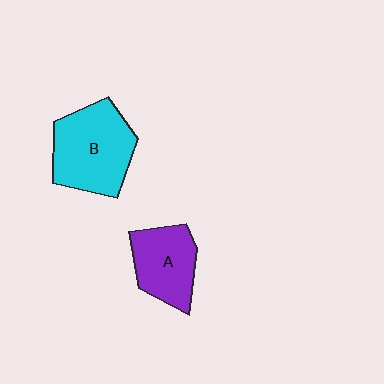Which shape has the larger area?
Shape B (cyan).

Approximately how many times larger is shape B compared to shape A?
Approximately 1.4 times.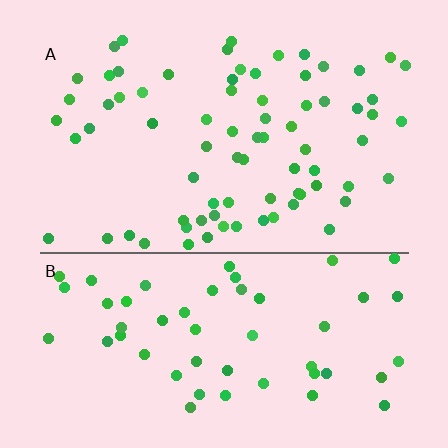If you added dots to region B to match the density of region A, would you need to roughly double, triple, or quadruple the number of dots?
Approximately double.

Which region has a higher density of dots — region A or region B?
A (the top).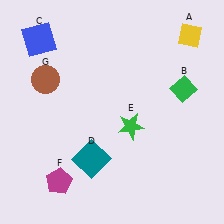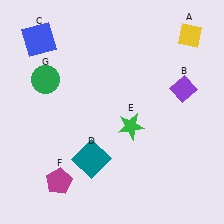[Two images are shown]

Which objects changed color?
B changed from green to purple. G changed from brown to green.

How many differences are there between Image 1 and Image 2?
There are 2 differences between the two images.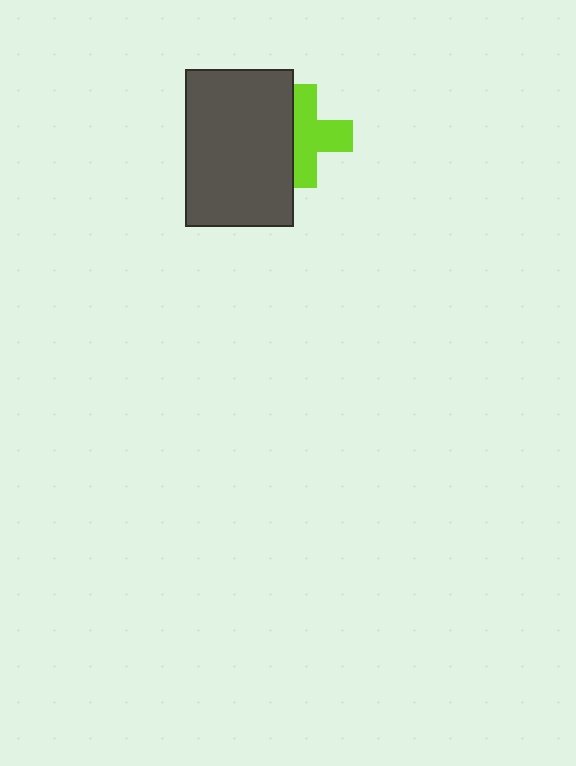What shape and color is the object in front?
The object in front is a dark gray rectangle.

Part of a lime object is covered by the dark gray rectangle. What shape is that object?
It is a cross.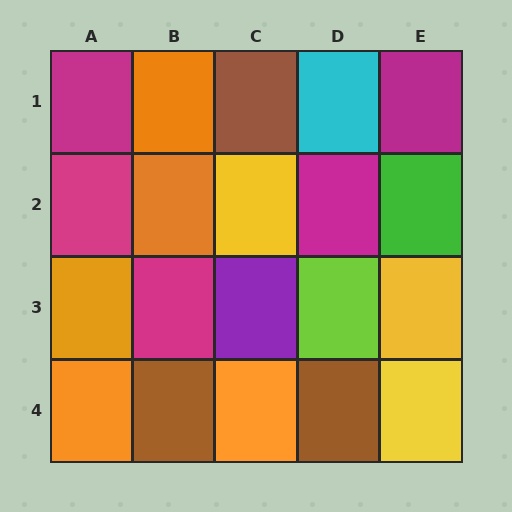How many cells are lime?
1 cell is lime.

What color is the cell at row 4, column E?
Yellow.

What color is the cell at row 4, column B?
Brown.